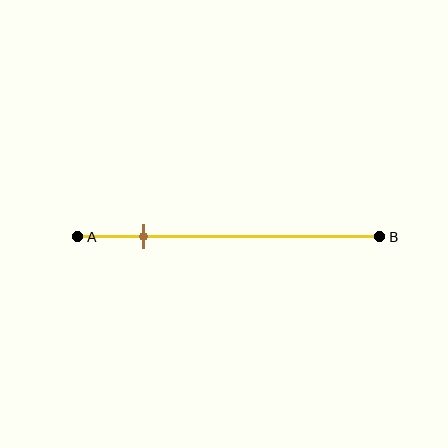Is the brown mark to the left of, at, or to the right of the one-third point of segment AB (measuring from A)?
The brown mark is to the left of the one-third point of segment AB.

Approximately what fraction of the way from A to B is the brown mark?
The brown mark is approximately 20% of the way from A to B.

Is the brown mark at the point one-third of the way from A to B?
No, the mark is at about 20% from A, not at the 33% one-third point.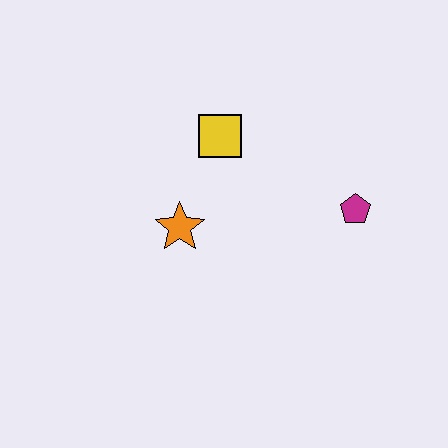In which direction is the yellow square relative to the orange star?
The yellow square is above the orange star.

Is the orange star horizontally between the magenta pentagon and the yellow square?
No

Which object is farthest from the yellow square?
The magenta pentagon is farthest from the yellow square.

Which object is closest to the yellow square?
The orange star is closest to the yellow square.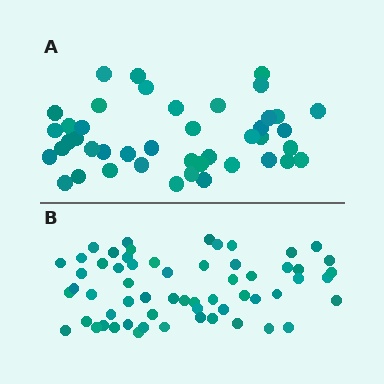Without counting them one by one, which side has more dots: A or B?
Region B (the bottom region) has more dots.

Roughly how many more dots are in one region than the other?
Region B has approximately 15 more dots than region A.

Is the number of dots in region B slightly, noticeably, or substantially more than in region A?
Region B has noticeably more, but not dramatically so. The ratio is roughly 1.4 to 1.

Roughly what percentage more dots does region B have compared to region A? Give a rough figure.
About 40% more.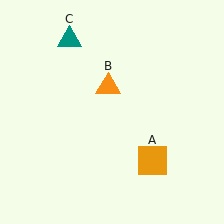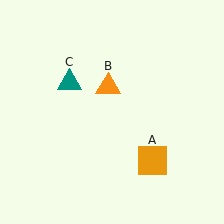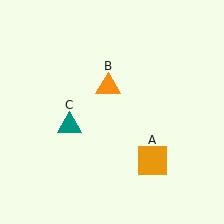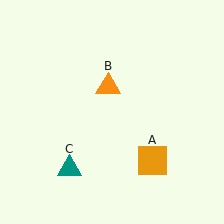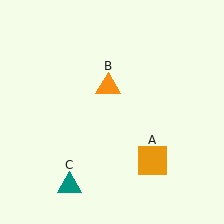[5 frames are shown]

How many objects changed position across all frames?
1 object changed position: teal triangle (object C).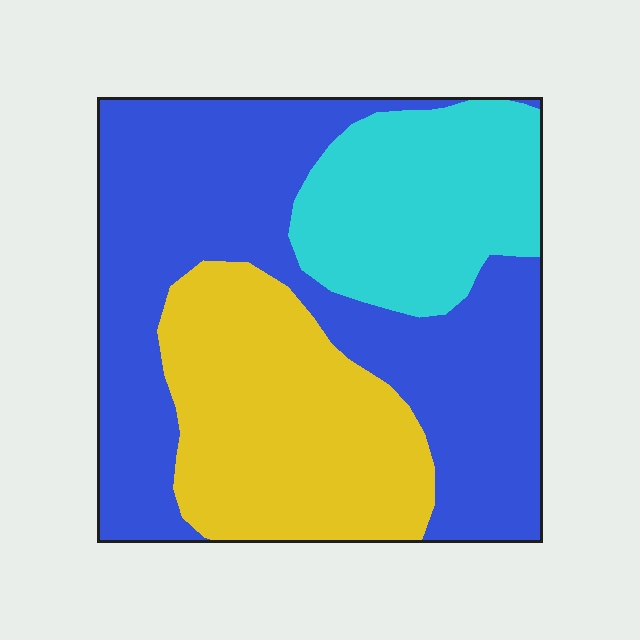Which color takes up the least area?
Cyan, at roughly 20%.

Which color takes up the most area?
Blue, at roughly 50%.